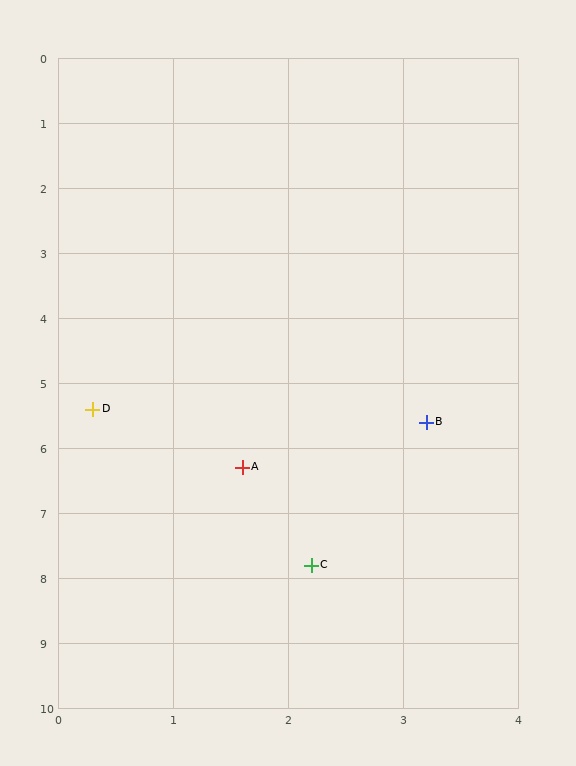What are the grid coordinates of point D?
Point D is at approximately (0.3, 5.4).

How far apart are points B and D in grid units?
Points B and D are about 2.9 grid units apart.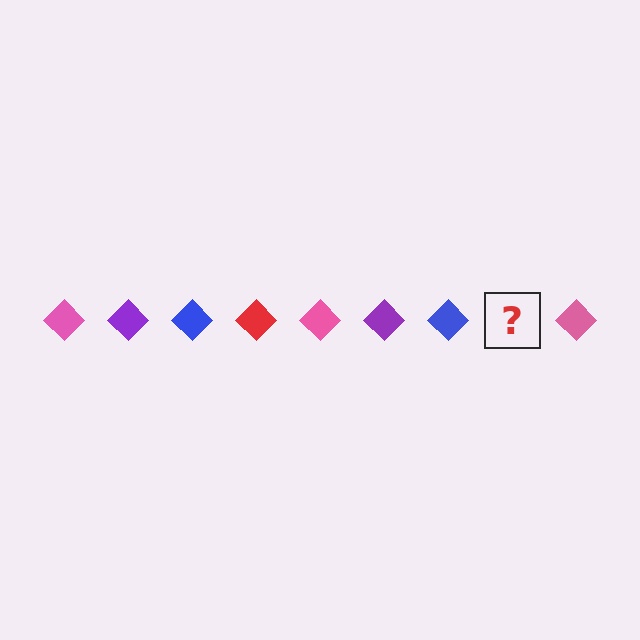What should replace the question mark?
The question mark should be replaced with a red diamond.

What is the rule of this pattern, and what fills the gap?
The rule is that the pattern cycles through pink, purple, blue, red diamonds. The gap should be filled with a red diamond.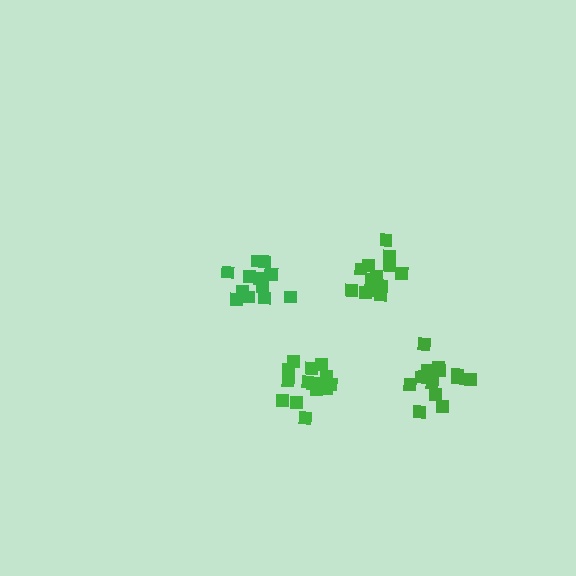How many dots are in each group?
Group 1: 15 dots, Group 2: 13 dots, Group 3: 14 dots, Group 4: 13 dots (55 total).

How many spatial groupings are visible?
There are 4 spatial groupings.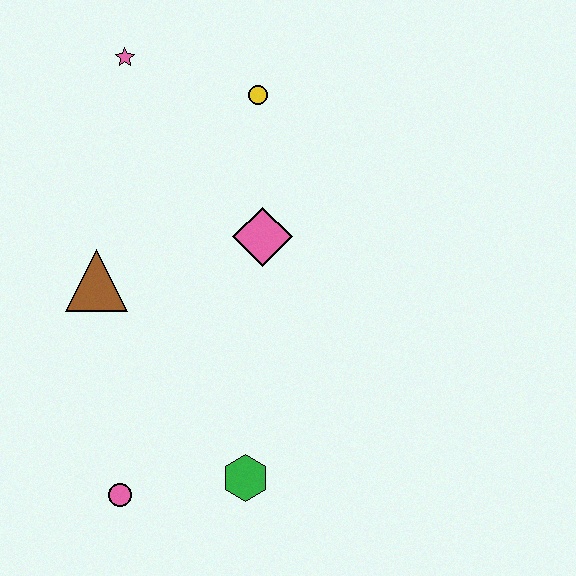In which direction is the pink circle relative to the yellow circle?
The pink circle is below the yellow circle.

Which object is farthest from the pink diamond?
The pink circle is farthest from the pink diamond.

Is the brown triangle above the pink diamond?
No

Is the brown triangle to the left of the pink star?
Yes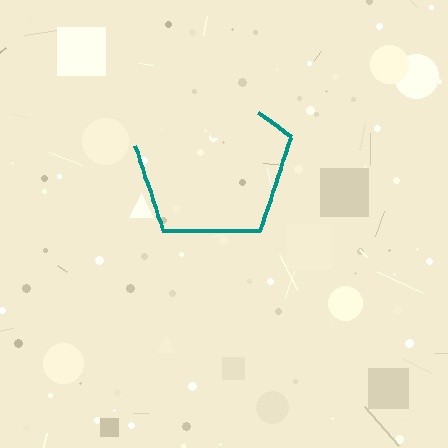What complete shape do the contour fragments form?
The contour fragments form a pentagon.